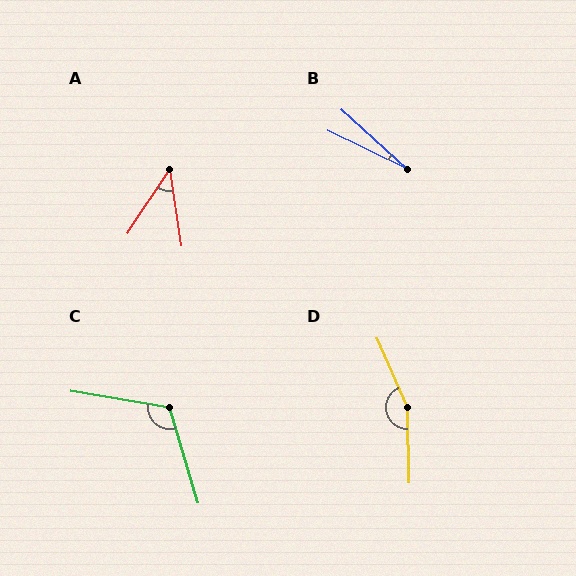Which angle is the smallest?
B, at approximately 16 degrees.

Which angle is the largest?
D, at approximately 157 degrees.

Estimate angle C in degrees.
Approximately 116 degrees.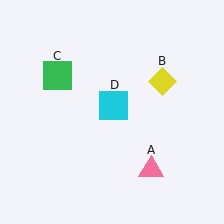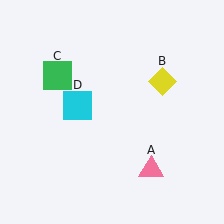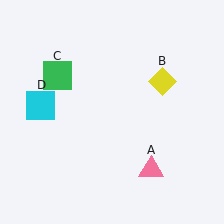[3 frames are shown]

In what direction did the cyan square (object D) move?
The cyan square (object D) moved left.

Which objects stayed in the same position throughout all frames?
Pink triangle (object A) and yellow diamond (object B) and green square (object C) remained stationary.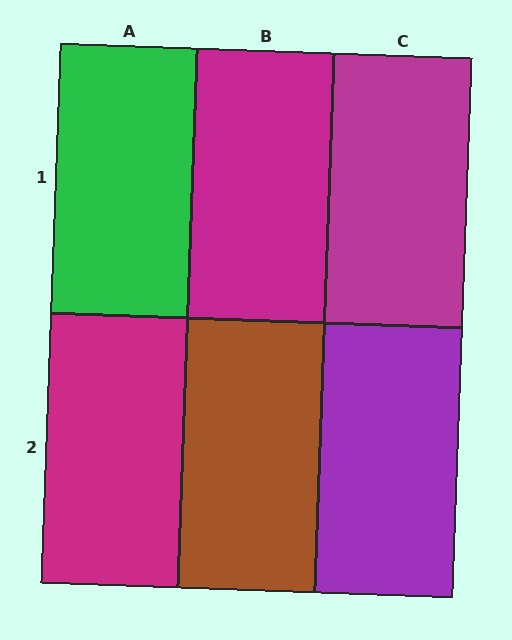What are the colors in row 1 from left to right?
Green, magenta, magenta.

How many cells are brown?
1 cell is brown.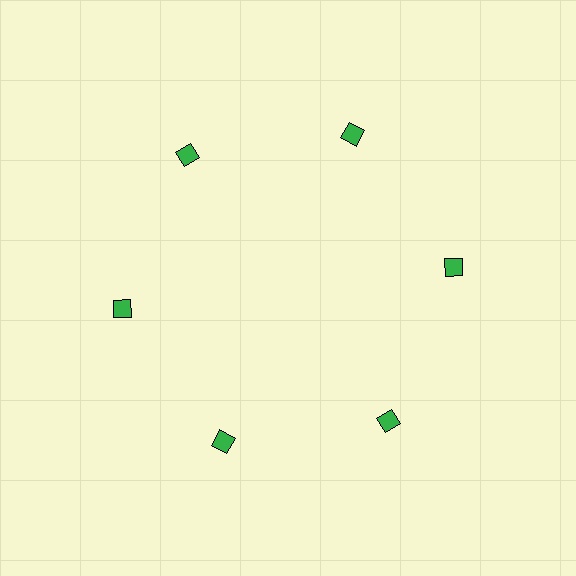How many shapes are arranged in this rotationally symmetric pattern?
There are 6 shapes, arranged in 6 groups of 1.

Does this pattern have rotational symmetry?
Yes, this pattern has 6-fold rotational symmetry. It looks the same after rotating 60 degrees around the center.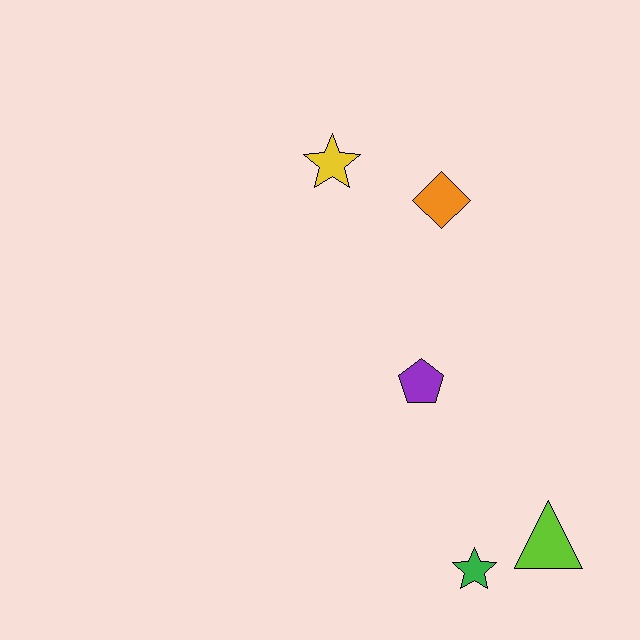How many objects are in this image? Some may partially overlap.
There are 5 objects.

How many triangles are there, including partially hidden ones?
There is 1 triangle.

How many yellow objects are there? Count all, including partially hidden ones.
There is 1 yellow object.